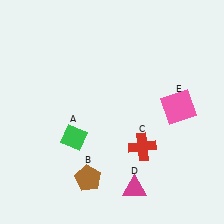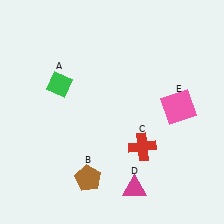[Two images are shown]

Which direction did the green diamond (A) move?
The green diamond (A) moved up.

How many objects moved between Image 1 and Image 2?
1 object moved between the two images.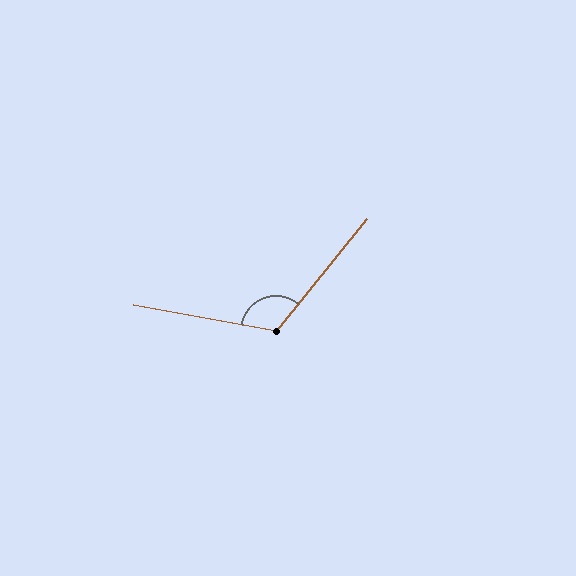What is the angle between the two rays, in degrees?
Approximately 119 degrees.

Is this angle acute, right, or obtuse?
It is obtuse.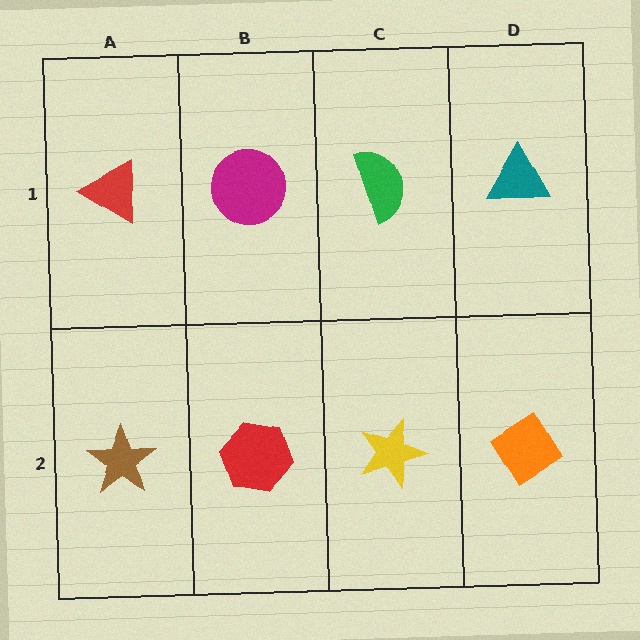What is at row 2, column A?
A brown star.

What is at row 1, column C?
A green semicircle.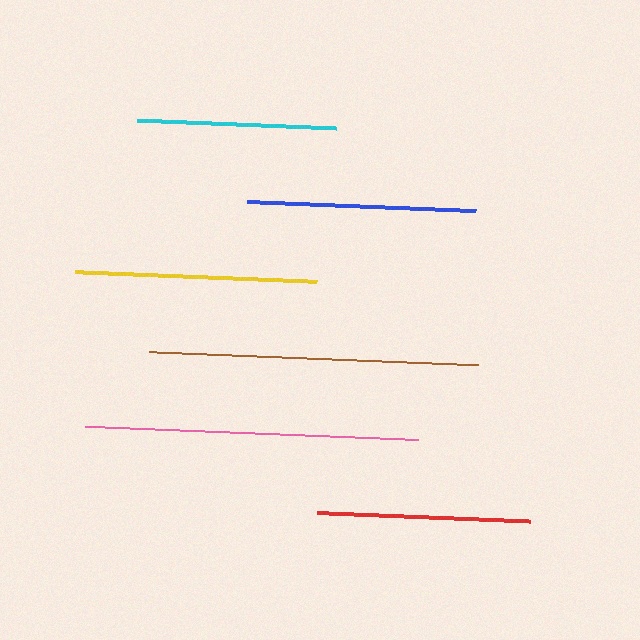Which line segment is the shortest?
The cyan line is the shortest at approximately 199 pixels.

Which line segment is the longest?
The pink line is the longest at approximately 334 pixels.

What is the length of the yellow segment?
The yellow segment is approximately 241 pixels long.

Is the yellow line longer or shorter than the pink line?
The pink line is longer than the yellow line.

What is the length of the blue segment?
The blue segment is approximately 229 pixels long.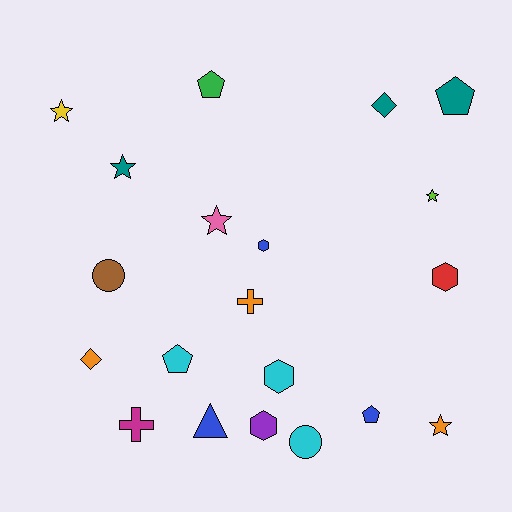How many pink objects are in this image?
There is 1 pink object.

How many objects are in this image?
There are 20 objects.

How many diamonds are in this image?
There are 2 diamonds.